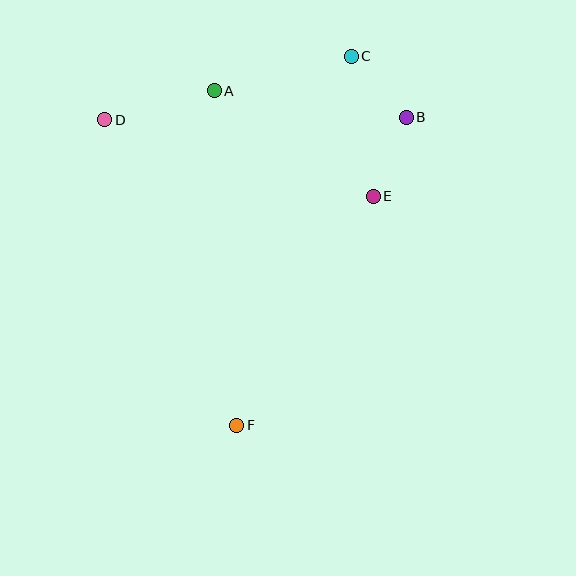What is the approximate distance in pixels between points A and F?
The distance between A and F is approximately 335 pixels.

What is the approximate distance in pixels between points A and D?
The distance between A and D is approximately 113 pixels.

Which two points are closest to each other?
Points B and C are closest to each other.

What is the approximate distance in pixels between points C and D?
The distance between C and D is approximately 255 pixels.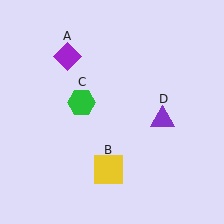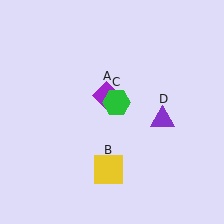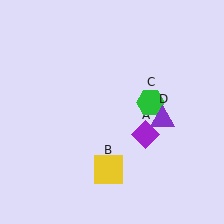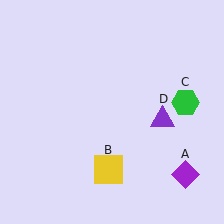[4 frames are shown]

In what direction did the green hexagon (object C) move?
The green hexagon (object C) moved right.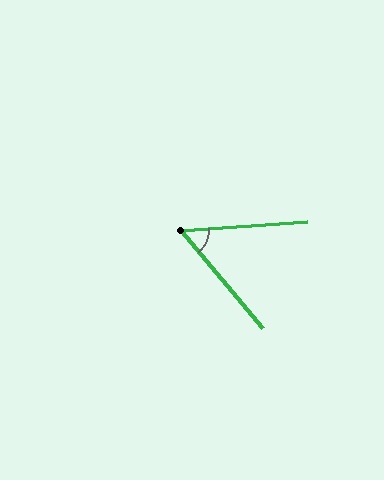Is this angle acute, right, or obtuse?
It is acute.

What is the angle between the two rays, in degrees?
Approximately 54 degrees.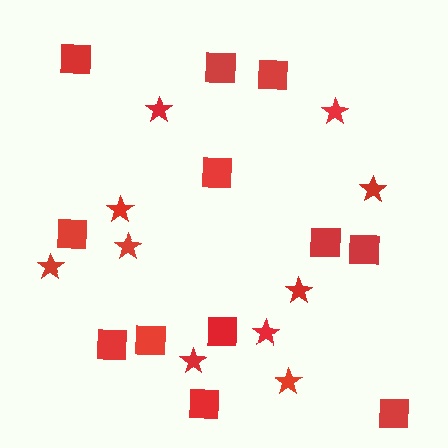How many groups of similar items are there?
There are 2 groups: one group of stars (10) and one group of squares (12).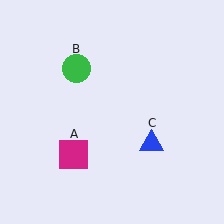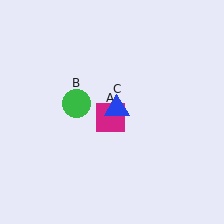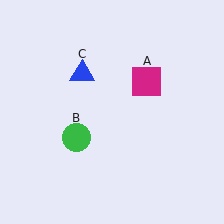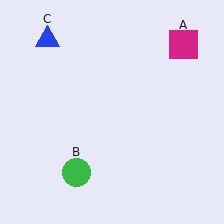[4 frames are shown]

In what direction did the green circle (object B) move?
The green circle (object B) moved down.